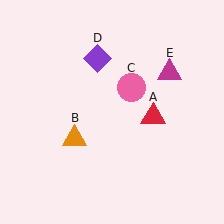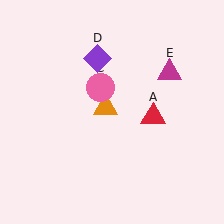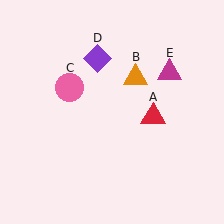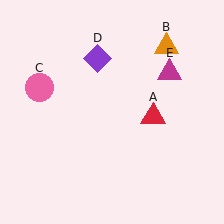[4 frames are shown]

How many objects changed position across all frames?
2 objects changed position: orange triangle (object B), pink circle (object C).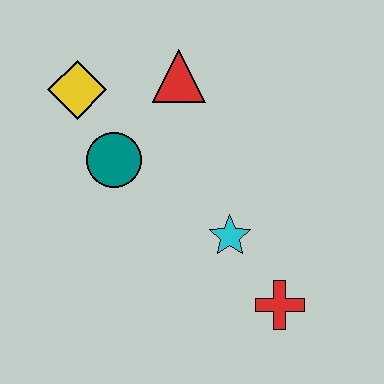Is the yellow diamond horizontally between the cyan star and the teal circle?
No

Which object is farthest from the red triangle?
The red cross is farthest from the red triangle.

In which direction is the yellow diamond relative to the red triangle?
The yellow diamond is to the left of the red triangle.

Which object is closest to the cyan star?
The red cross is closest to the cyan star.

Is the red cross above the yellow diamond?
No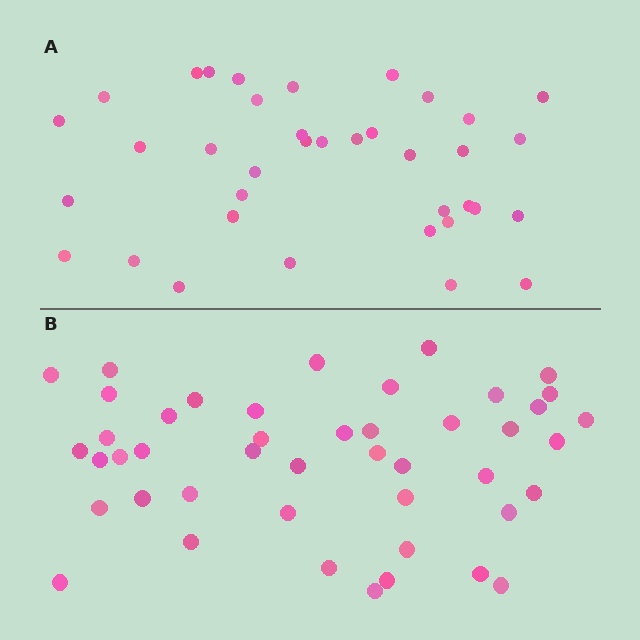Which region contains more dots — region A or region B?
Region B (the bottom region) has more dots.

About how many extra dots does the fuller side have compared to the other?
Region B has roughly 8 or so more dots than region A.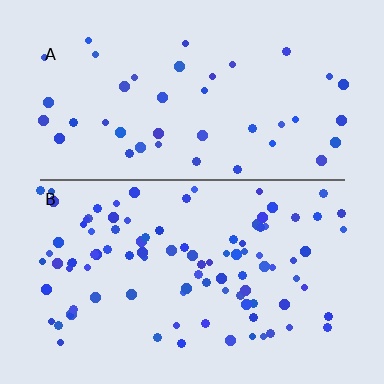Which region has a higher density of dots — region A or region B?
B (the bottom).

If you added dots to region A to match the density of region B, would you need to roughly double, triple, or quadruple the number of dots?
Approximately double.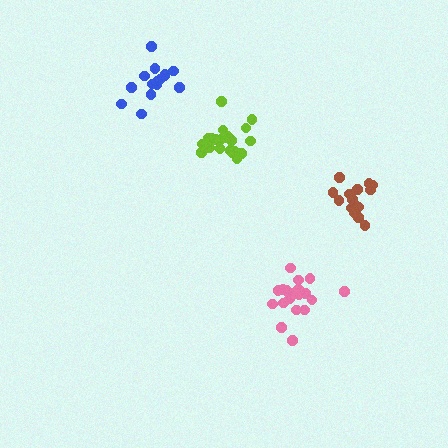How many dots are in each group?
Group 1: 19 dots, Group 2: 15 dots, Group 3: 21 dots, Group 4: 15 dots (70 total).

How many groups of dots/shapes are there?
There are 4 groups.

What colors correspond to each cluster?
The clusters are colored: pink, blue, lime, brown.